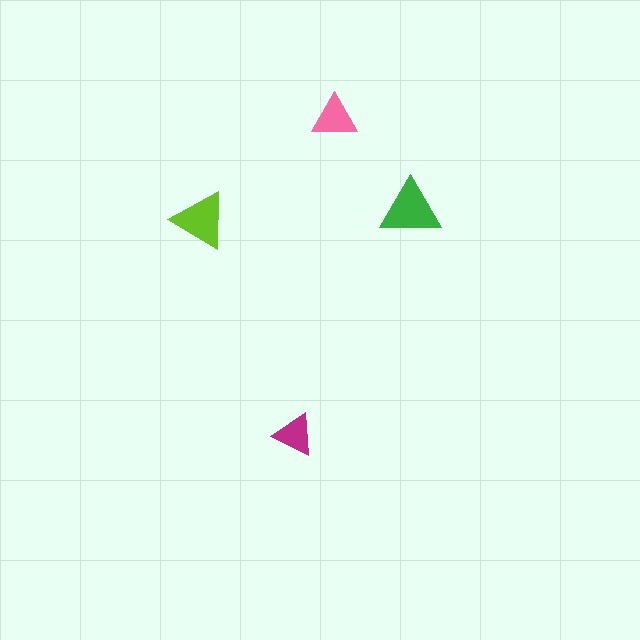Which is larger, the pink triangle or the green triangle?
The green one.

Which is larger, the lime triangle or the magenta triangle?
The lime one.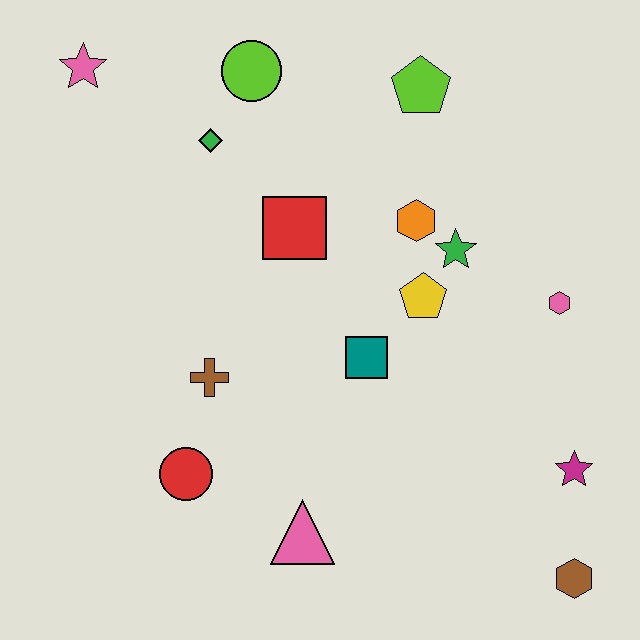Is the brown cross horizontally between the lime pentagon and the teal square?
No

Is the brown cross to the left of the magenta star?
Yes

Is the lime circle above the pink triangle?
Yes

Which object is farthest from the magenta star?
The pink star is farthest from the magenta star.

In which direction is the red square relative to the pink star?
The red square is to the right of the pink star.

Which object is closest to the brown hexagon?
The magenta star is closest to the brown hexagon.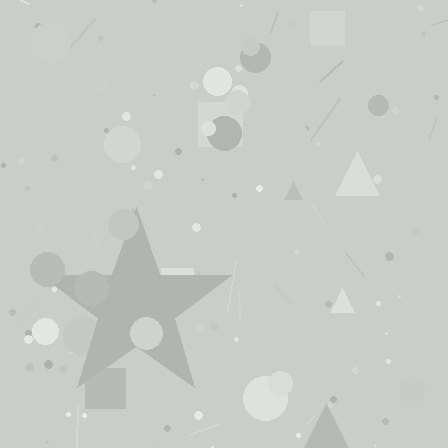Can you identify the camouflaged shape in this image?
The camouflaged shape is a star.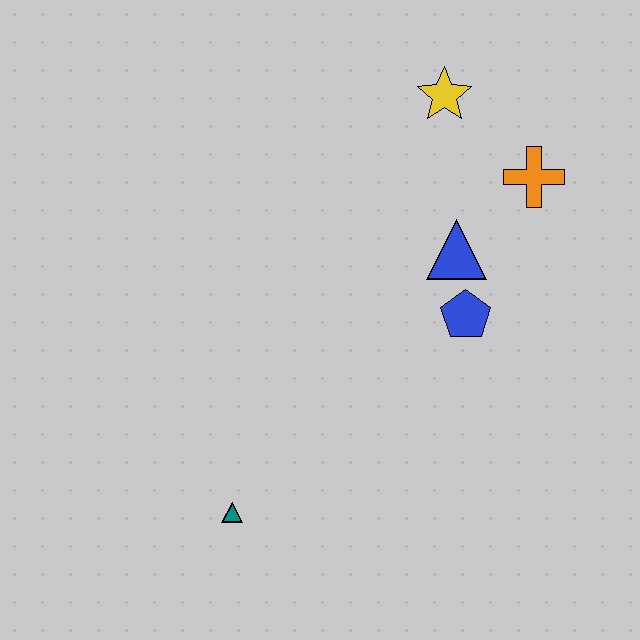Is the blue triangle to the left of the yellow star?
No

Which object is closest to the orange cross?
The blue triangle is closest to the orange cross.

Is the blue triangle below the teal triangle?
No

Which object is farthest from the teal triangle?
The yellow star is farthest from the teal triangle.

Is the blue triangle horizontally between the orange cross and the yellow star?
Yes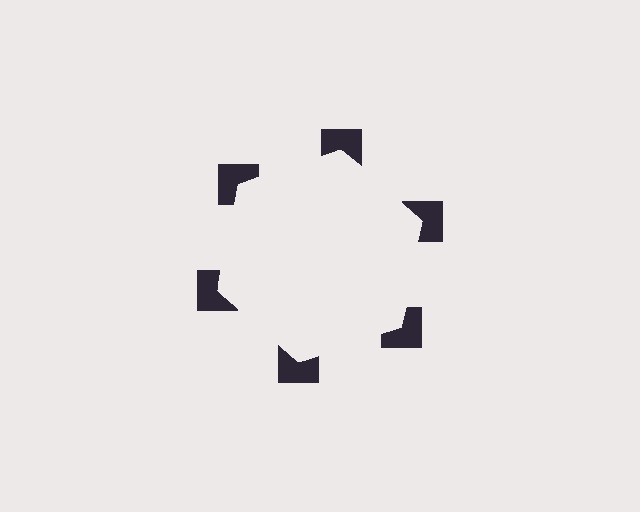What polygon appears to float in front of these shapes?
An illusory hexagon — its edges are inferred from the aligned wedge cuts in the notched squares, not physically drawn.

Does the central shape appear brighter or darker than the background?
It typically appears slightly brighter than the background, even though no actual brightness change is drawn.